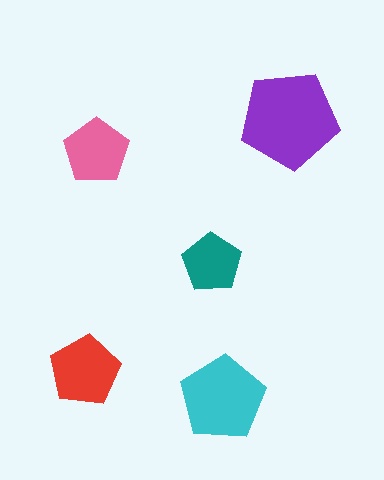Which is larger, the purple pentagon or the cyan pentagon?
The purple one.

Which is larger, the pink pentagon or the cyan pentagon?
The cyan one.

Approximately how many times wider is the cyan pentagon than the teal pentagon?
About 1.5 times wider.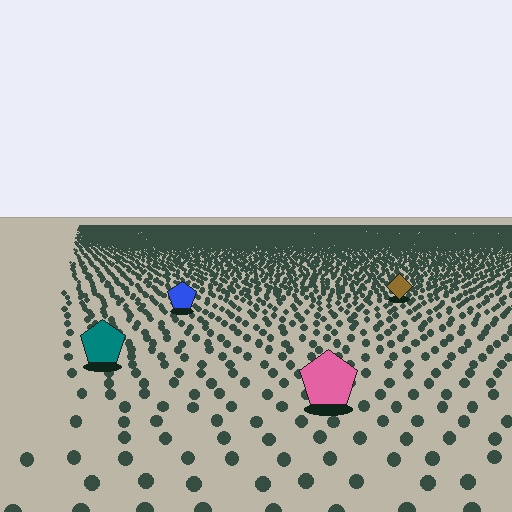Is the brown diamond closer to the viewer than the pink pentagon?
No. The pink pentagon is closer — you can tell from the texture gradient: the ground texture is coarser near it.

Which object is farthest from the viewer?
The brown diamond is farthest from the viewer. It appears smaller and the ground texture around it is denser.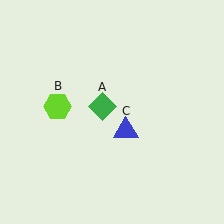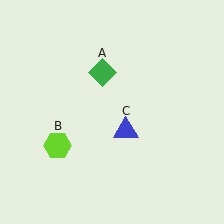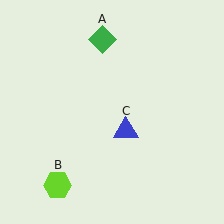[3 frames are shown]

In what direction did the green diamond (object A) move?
The green diamond (object A) moved up.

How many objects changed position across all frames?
2 objects changed position: green diamond (object A), lime hexagon (object B).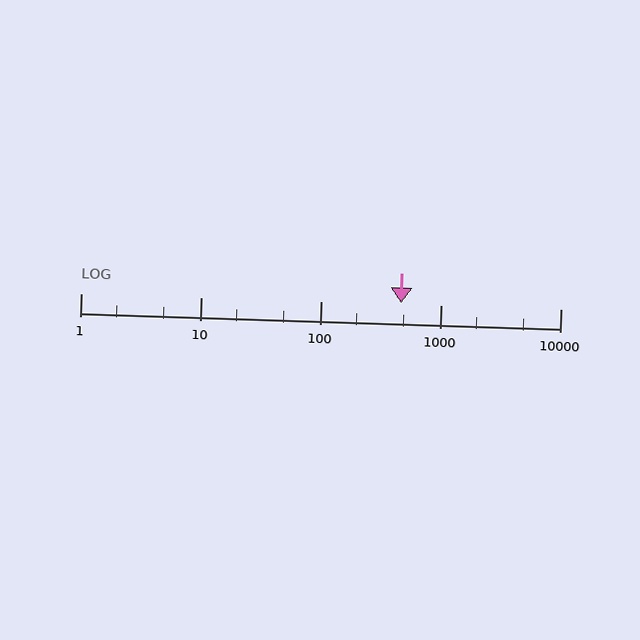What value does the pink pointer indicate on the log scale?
The pointer indicates approximately 470.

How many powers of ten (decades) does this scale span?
The scale spans 4 decades, from 1 to 10000.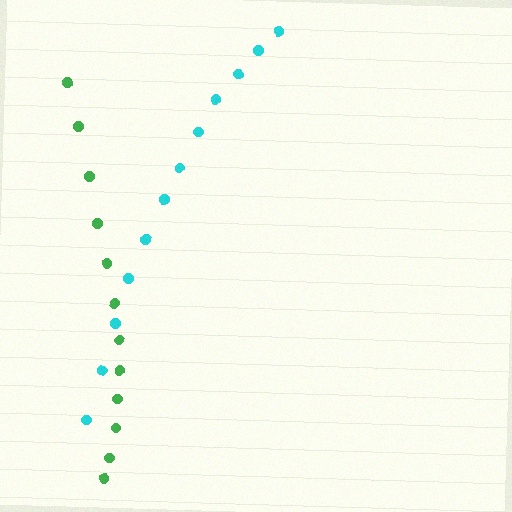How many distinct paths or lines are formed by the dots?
There are 2 distinct paths.